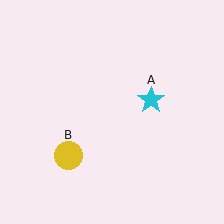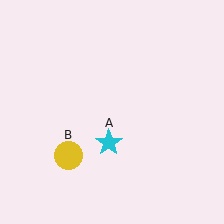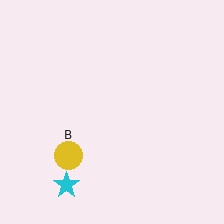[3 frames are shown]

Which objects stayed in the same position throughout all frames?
Yellow circle (object B) remained stationary.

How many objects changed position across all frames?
1 object changed position: cyan star (object A).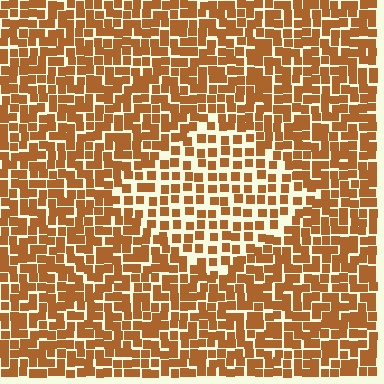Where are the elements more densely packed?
The elements are more densely packed outside the diamond boundary.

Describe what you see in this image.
The image contains small brown elements arranged at two different densities. A diamond-shaped region is visible where the elements are less densely packed than the surrounding area.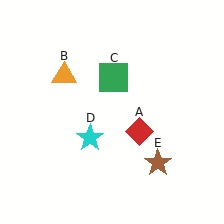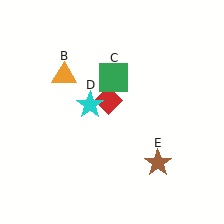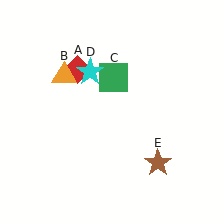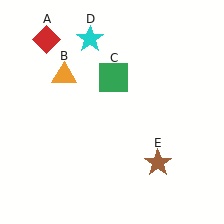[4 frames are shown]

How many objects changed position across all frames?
2 objects changed position: red diamond (object A), cyan star (object D).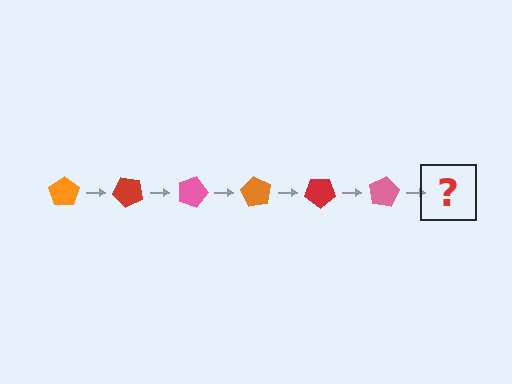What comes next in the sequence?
The next element should be an orange pentagon, rotated 270 degrees from the start.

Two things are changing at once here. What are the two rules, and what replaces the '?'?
The two rules are that it rotates 45 degrees each step and the color cycles through orange, red, and pink. The '?' should be an orange pentagon, rotated 270 degrees from the start.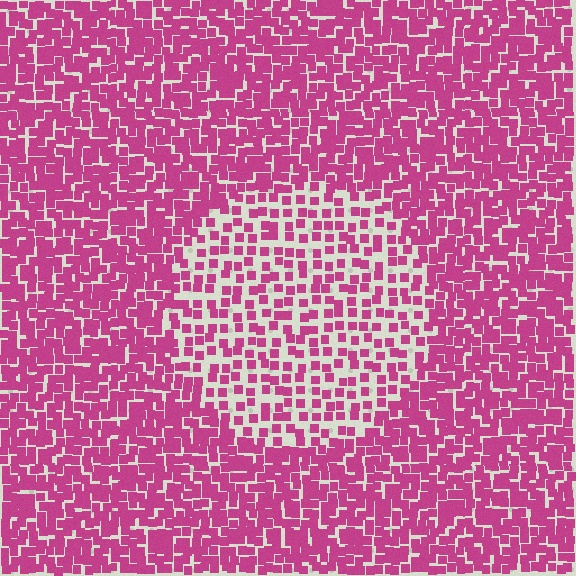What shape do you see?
I see a circle.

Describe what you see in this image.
The image contains small magenta elements arranged at two different densities. A circle-shaped region is visible where the elements are less densely packed than the surrounding area.